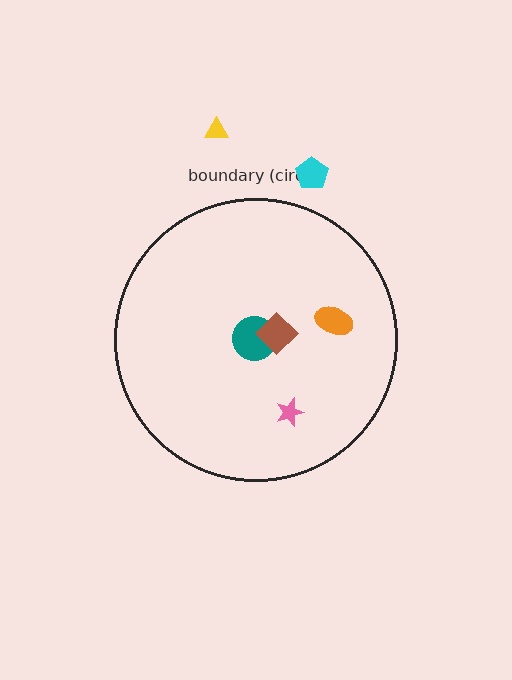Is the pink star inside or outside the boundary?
Inside.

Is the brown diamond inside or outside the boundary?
Inside.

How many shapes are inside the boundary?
4 inside, 2 outside.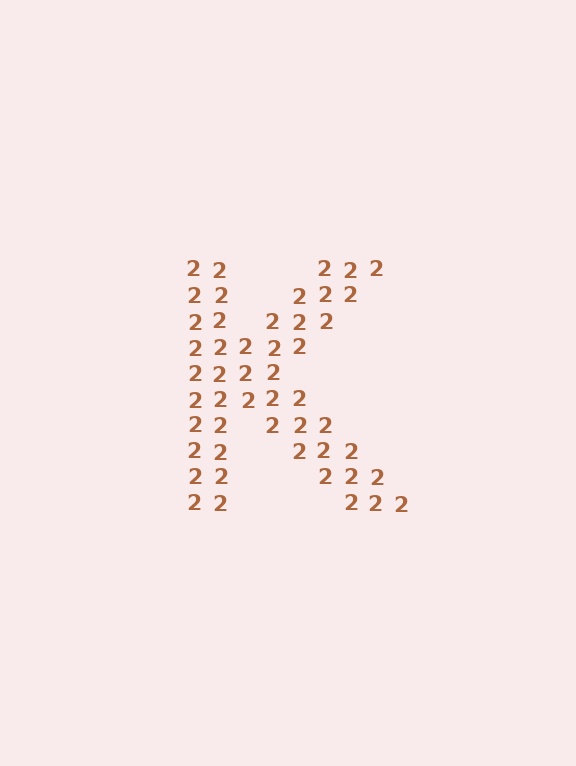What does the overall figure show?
The overall figure shows the letter K.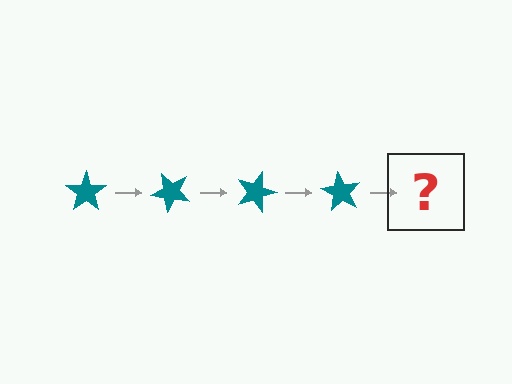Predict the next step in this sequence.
The next step is a teal star rotated 180 degrees.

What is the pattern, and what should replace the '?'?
The pattern is that the star rotates 45 degrees each step. The '?' should be a teal star rotated 180 degrees.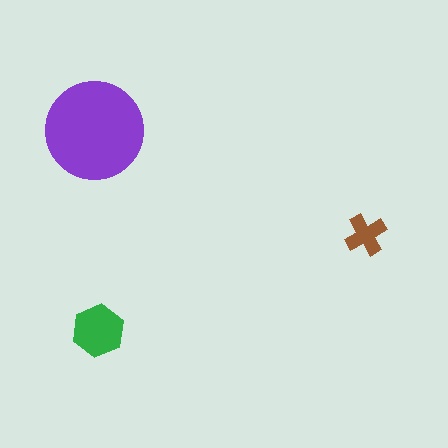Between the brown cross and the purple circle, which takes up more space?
The purple circle.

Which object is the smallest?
The brown cross.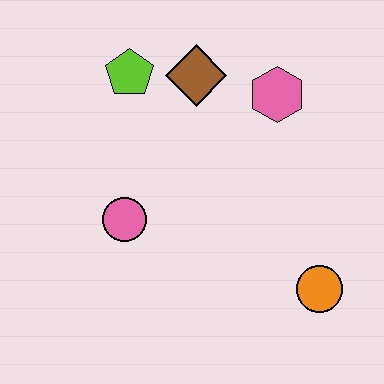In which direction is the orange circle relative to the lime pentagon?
The orange circle is below the lime pentagon.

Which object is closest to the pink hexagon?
The brown diamond is closest to the pink hexagon.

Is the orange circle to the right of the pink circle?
Yes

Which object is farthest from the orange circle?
The lime pentagon is farthest from the orange circle.